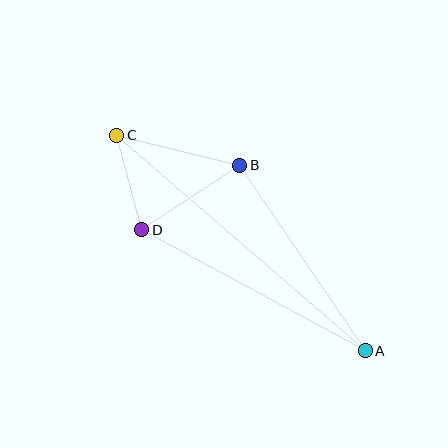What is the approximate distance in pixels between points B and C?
The distance between B and C is approximately 127 pixels.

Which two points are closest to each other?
Points C and D are closest to each other.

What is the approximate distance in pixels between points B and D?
The distance between B and D is approximately 117 pixels.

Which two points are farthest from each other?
Points A and C are farthest from each other.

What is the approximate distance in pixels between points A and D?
The distance between A and D is approximately 254 pixels.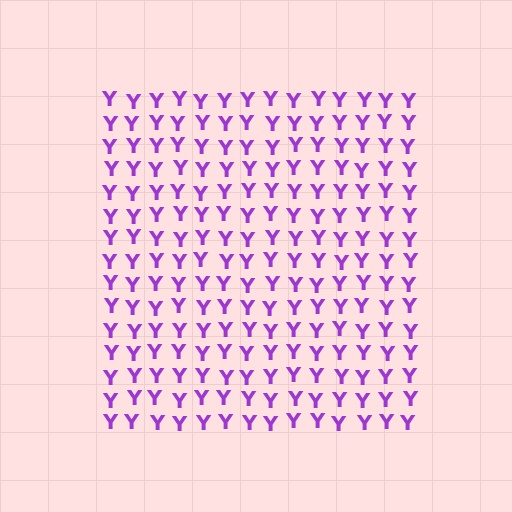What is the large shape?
The large shape is a square.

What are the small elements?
The small elements are letter Y's.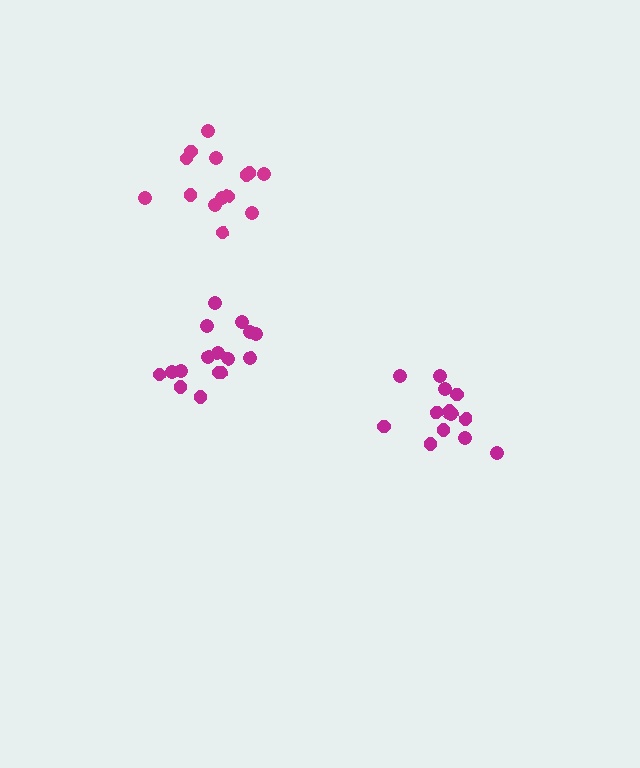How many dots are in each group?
Group 1: 16 dots, Group 2: 14 dots, Group 3: 14 dots (44 total).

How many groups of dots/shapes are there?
There are 3 groups.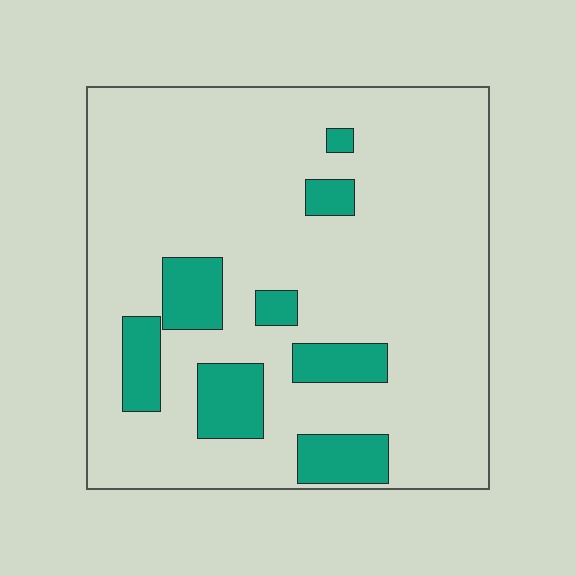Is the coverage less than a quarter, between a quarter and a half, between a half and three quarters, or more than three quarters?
Less than a quarter.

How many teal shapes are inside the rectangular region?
8.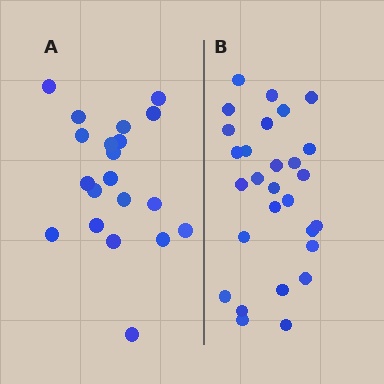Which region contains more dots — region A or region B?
Region B (the right region) has more dots.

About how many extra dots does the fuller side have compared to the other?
Region B has roughly 8 or so more dots than region A.